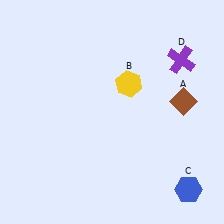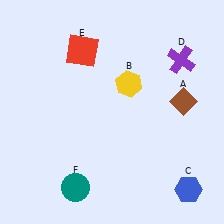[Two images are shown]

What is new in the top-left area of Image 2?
A red square (E) was added in the top-left area of Image 2.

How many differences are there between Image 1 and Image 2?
There are 2 differences between the two images.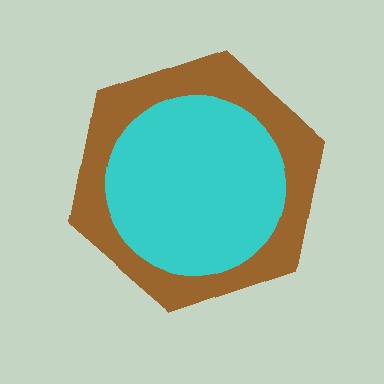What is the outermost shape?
The brown hexagon.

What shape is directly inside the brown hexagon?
The cyan circle.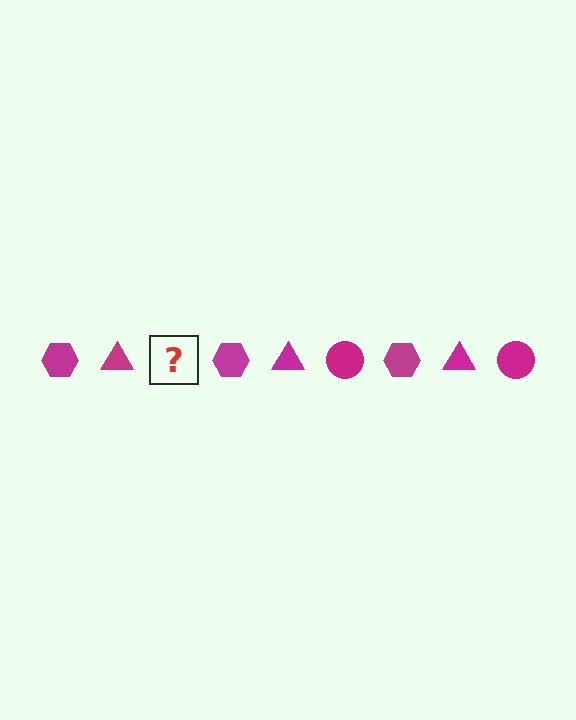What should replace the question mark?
The question mark should be replaced with a magenta circle.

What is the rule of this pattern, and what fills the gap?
The rule is that the pattern cycles through hexagon, triangle, circle shapes in magenta. The gap should be filled with a magenta circle.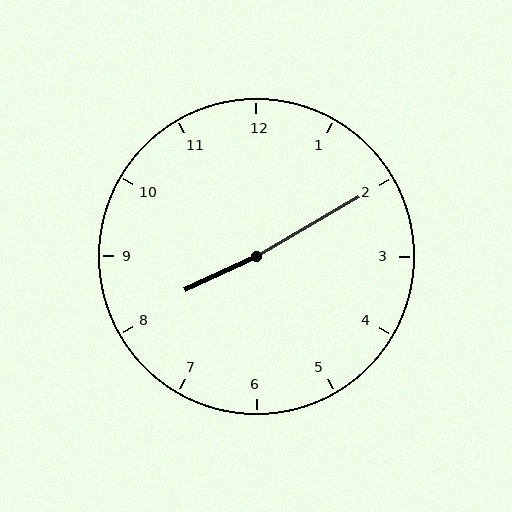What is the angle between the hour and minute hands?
Approximately 175 degrees.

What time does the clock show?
8:10.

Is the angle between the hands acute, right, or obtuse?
It is obtuse.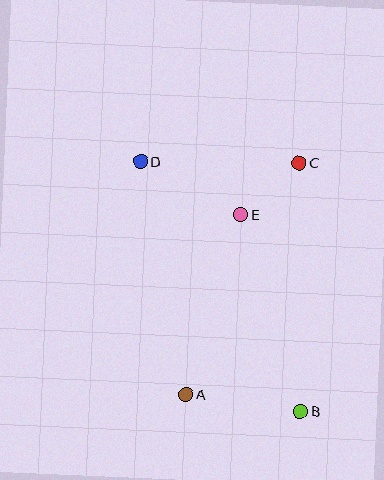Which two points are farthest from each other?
Points B and D are farthest from each other.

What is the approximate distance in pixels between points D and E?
The distance between D and E is approximately 113 pixels.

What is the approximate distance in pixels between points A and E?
The distance between A and E is approximately 188 pixels.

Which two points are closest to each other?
Points C and E are closest to each other.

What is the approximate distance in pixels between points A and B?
The distance between A and B is approximately 115 pixels.